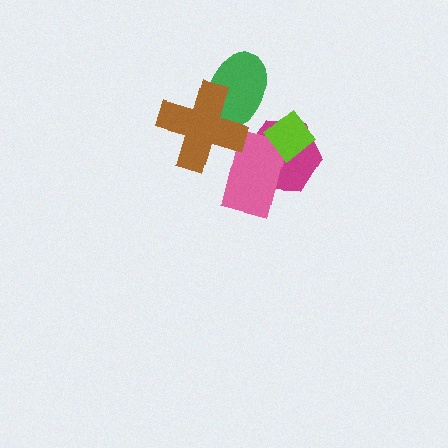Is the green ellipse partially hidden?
Yes, it is partially covered by another shape.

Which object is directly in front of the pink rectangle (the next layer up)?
The lime diamond is directly in front of the pink rectangle.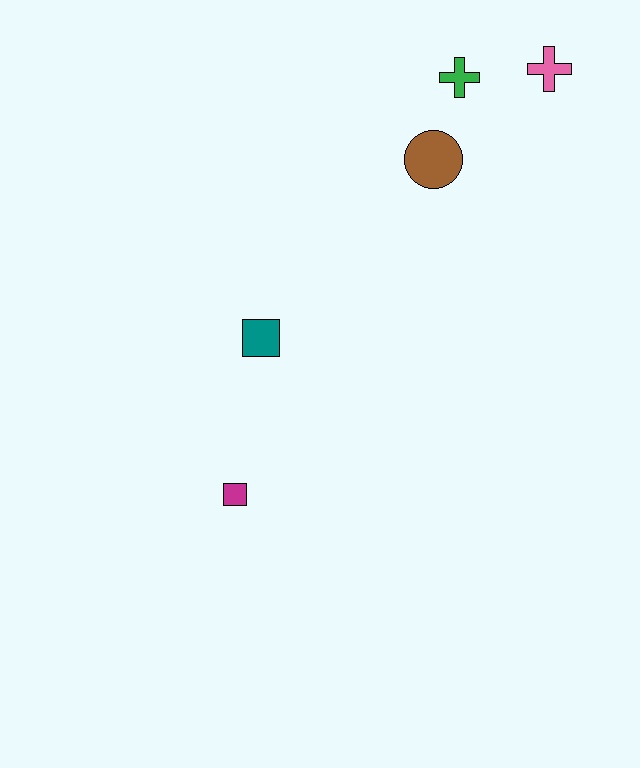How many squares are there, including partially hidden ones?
There are 2 squares.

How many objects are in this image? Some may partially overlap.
There are 5 objects.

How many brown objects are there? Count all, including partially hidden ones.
There is 1 brown object.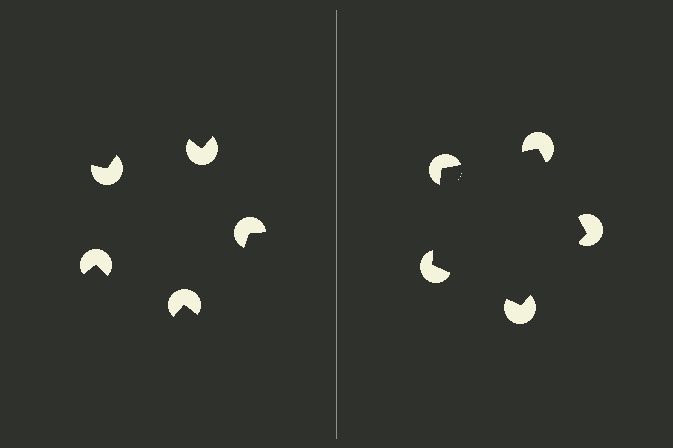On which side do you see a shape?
An illusory pentagon appears on the right side. On the left side the wedge cuts are rotated, so no coherent shape forms.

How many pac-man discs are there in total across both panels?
10 — 5 on each side.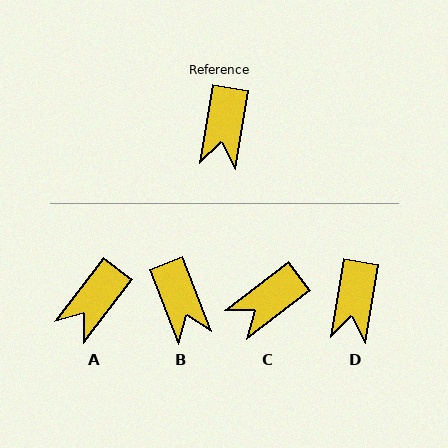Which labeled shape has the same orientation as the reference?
D.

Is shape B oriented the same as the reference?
No, it is off by about 31 degrees.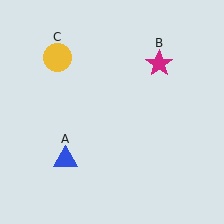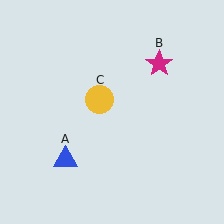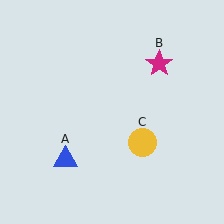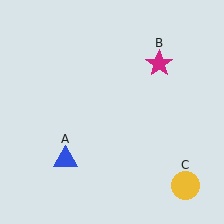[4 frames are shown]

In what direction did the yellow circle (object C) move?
The yellow circle (object C) moved down and to the right.